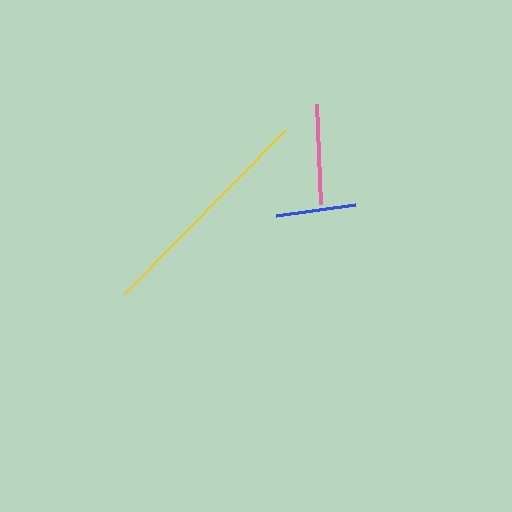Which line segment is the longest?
The yellow line is the longest at approximately 230 pixels.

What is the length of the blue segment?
The blue segment is approximately 80 pixels long.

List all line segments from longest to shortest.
From longest to shortest: yellow, pink, blue.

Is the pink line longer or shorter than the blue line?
The pink line is longer than the blue line.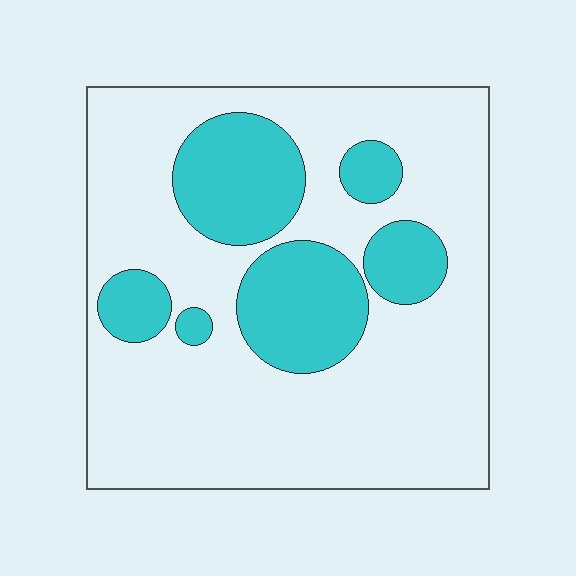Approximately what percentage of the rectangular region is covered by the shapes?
Approximately 25%.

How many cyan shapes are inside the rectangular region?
6.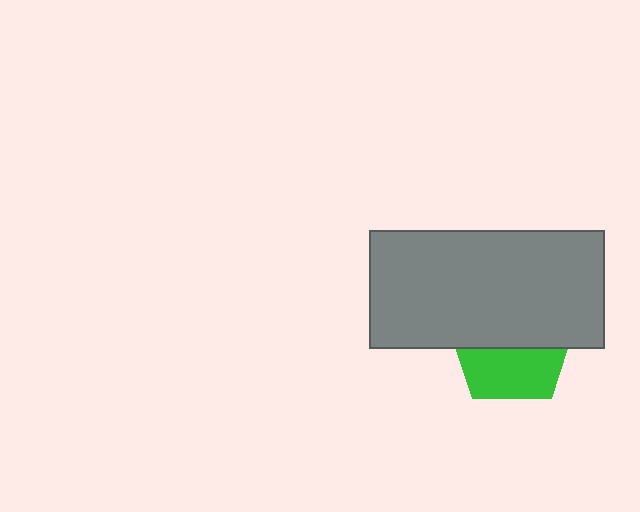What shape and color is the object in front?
The object in front is a gray rectangle.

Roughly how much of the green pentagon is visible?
A small part of it is visible (roughly 44%).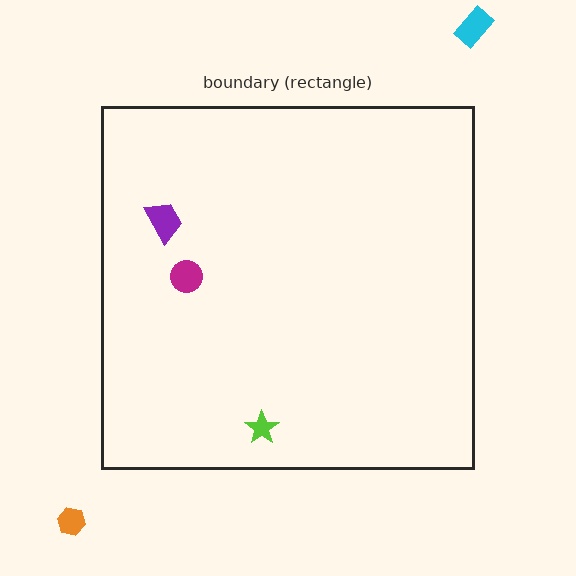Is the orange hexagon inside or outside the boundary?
Outside.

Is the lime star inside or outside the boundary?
Inside.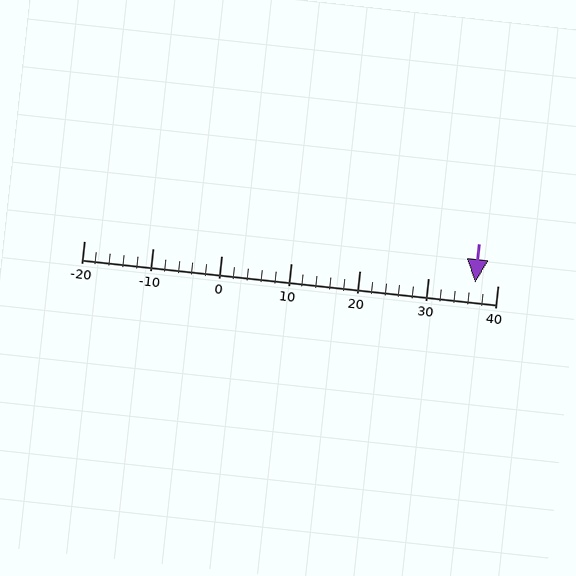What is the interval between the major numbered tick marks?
The major tick marks are spaced 10 units apart.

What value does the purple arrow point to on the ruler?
The purple arrow points to approximately 37.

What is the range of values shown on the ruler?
The ruler shows values from -20 to 40.